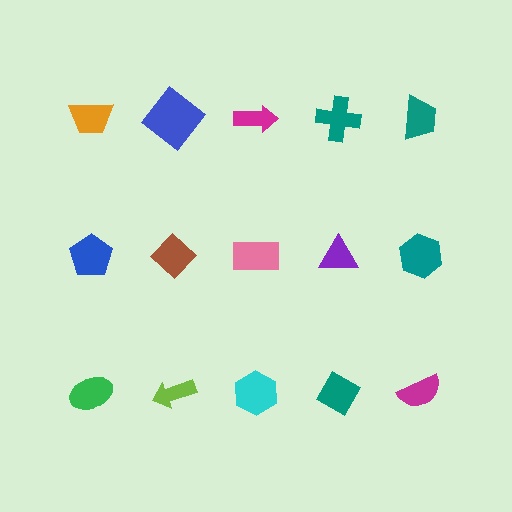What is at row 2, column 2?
A brown diamond.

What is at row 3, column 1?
A green ellipse.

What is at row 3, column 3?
A cyan hexagon.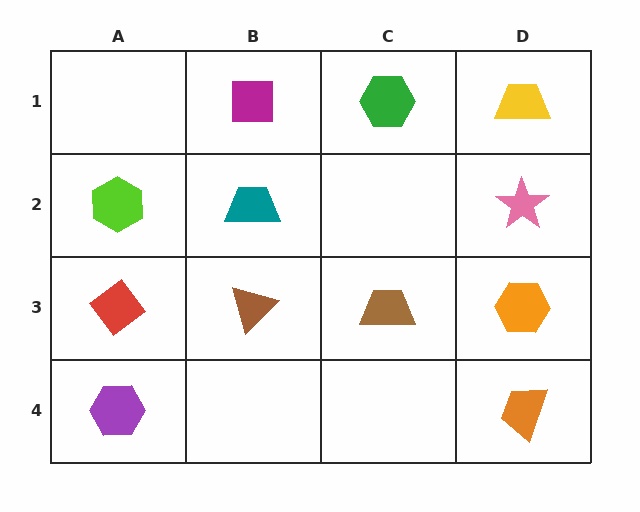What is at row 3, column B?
A brown triangle.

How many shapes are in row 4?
2 shapes.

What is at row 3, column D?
An orange hexagon.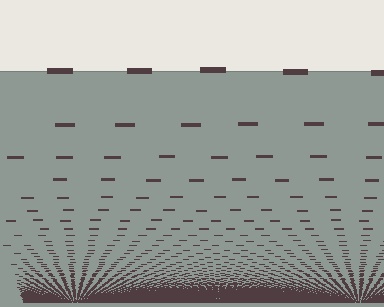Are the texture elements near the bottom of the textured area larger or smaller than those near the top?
Smaller. The gradient is inverted — elements near the bottom are smaller and denser.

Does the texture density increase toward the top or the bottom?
Density increases toward the bottom.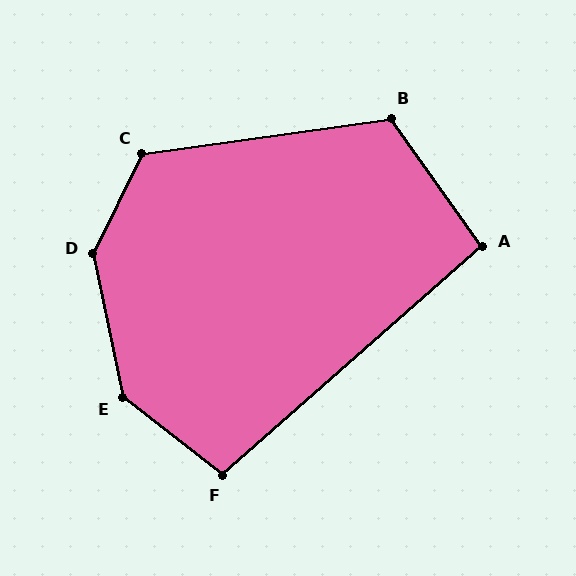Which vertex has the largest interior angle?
D, at approximately 142 degrees.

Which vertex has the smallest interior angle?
A, at approximately 96 degrees.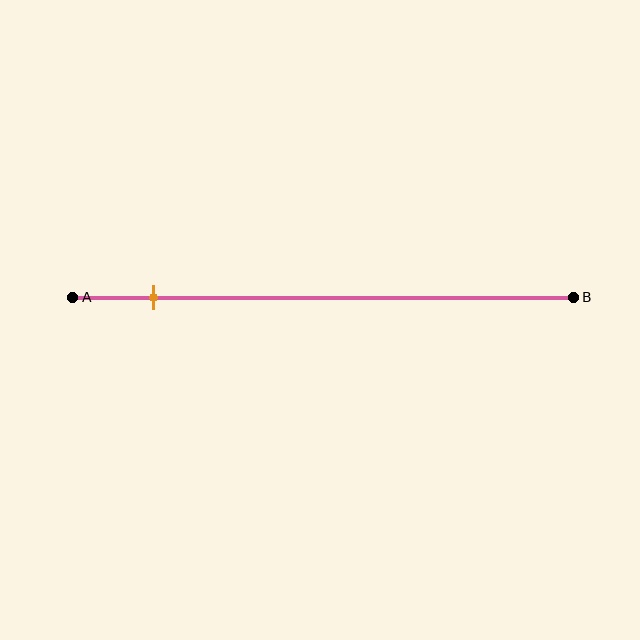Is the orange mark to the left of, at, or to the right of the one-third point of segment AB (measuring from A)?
The orange mark is to the left of the one-third point of segment AB.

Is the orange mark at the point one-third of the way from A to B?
No, the mark is at about 15% from A, not at the 33% one-third point.